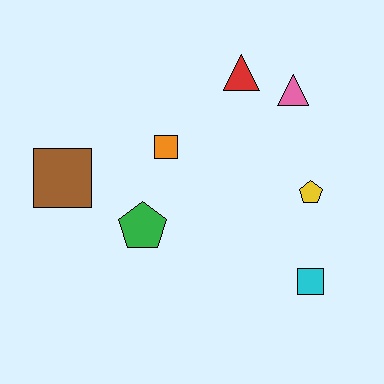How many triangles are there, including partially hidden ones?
There are 2 triangles.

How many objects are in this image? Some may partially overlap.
There are 7 objects.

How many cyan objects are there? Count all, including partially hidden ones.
There is 1 cyan object.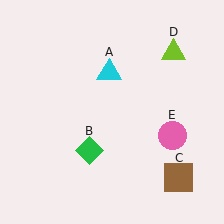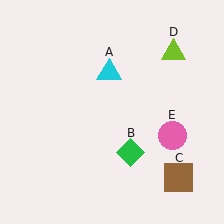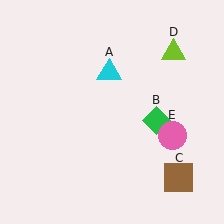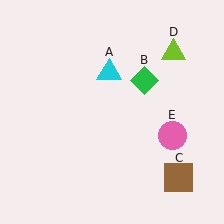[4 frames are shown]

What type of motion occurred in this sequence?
The green diamond (object B) rotated counterclockwise around the center of the scene.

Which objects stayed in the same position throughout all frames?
Cyan triangle (object A) and brown square (object C) and lime triangle (object D) and pink circle (object E) remained stationary.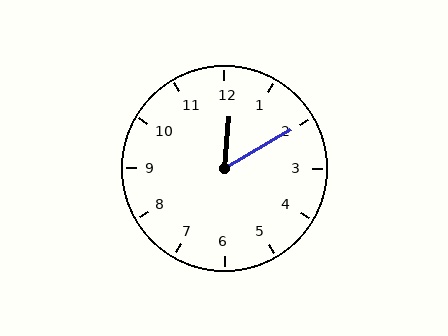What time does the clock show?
12:10.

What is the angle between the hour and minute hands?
Approximately 55 degrees.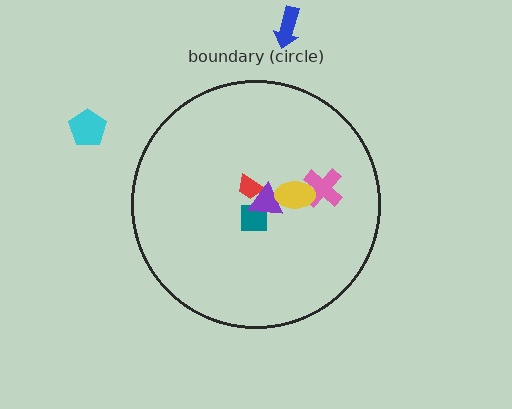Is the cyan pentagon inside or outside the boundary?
Outside.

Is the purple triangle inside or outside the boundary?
Inside.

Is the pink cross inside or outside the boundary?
Inside.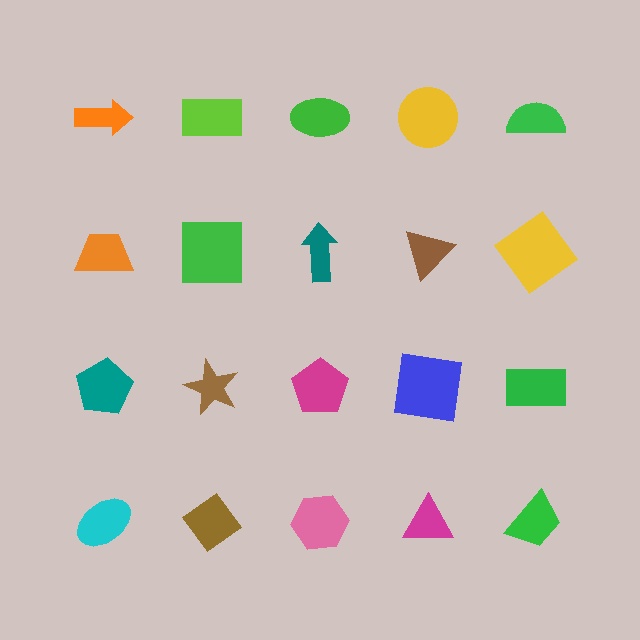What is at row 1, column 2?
A lime rectangle.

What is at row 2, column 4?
A brown triangle.